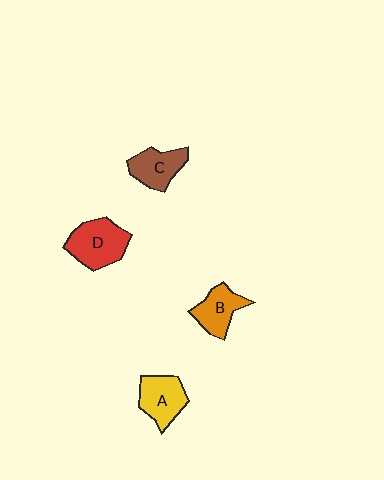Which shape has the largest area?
Shape D (red).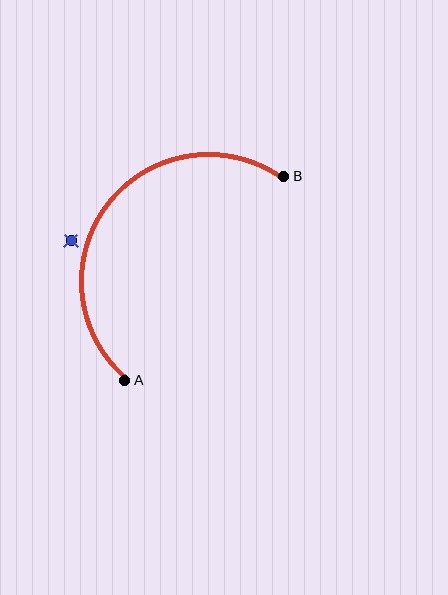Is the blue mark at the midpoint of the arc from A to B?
No — the blue mark does not lie on the arc at all. It sits slightly outside the curve.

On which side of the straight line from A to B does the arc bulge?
The arc bulges above and to the left of the straight line connecting A and B.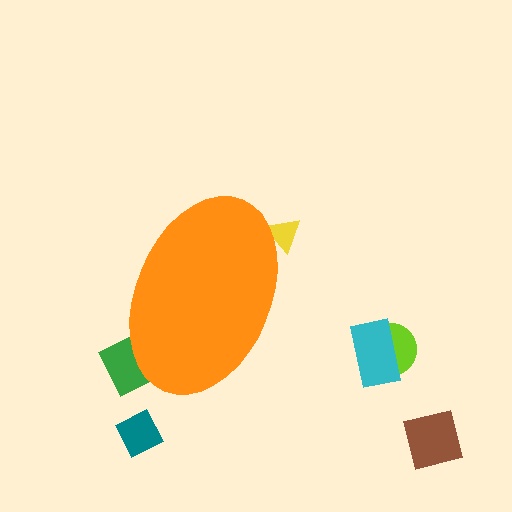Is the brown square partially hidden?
No, the brown square is fully visible.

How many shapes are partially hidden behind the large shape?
2 shapes are partially hidden.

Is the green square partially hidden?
Yes, the green square is partially hidden behind the orange ellipse.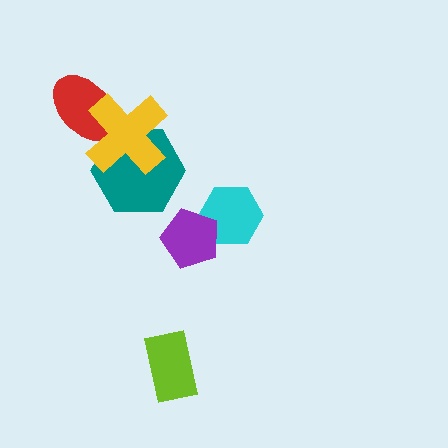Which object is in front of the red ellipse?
The yellow cross is in front of the red ellipse.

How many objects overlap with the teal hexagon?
1 object overlaps with the teal hexagon.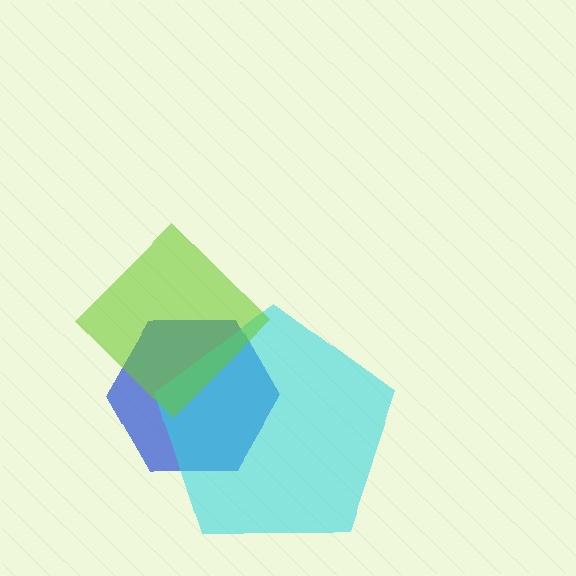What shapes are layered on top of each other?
The layered shapes are: a blue hexagon, a cyan pentagon, a lime diamond.